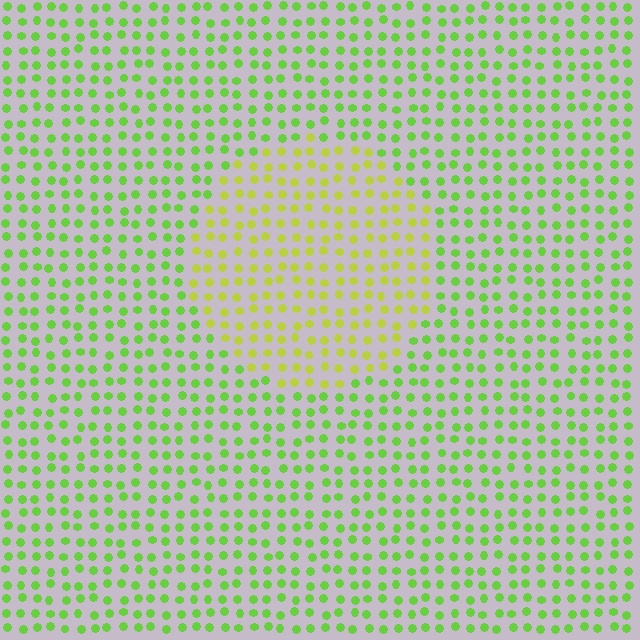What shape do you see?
I see a circle.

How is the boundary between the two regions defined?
The boundary is defined purely by a slight shift in hue (about 34 degrees). Spacing, size, and orientation are identical on both sides.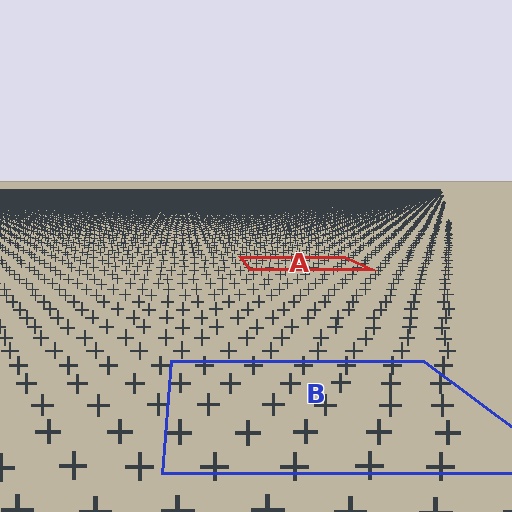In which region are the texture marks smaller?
The texture marks are smaller in region A, because it is farther away.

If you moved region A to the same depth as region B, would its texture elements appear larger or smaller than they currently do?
They would appear larger. At a closer depth, the same texture elements are projected at a bigger on-screen size.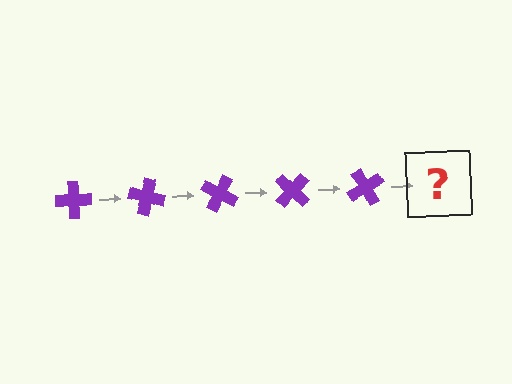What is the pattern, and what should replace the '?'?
The pattern is that the cross rotates 15 degrees each step. The '?' should be a purple cross rotated 75 degrees.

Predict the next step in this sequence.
The next step is a purple cross rotated 75 degrees.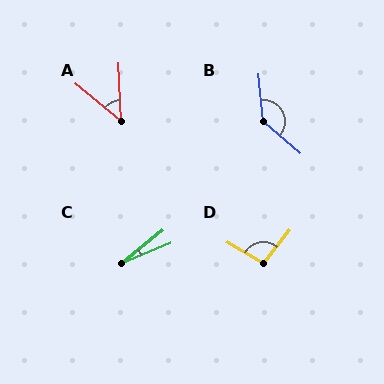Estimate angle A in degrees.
Approximately 48 degrees.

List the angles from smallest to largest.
C (16°), A (48°), D (98°), B (136°).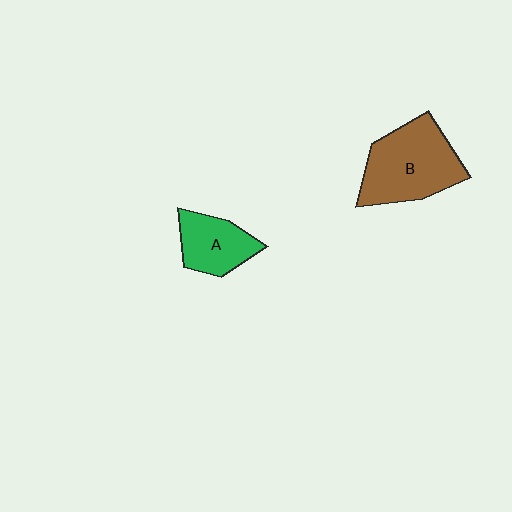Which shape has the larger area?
Shape B (brown).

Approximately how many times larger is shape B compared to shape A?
Approximately 1.7 times.